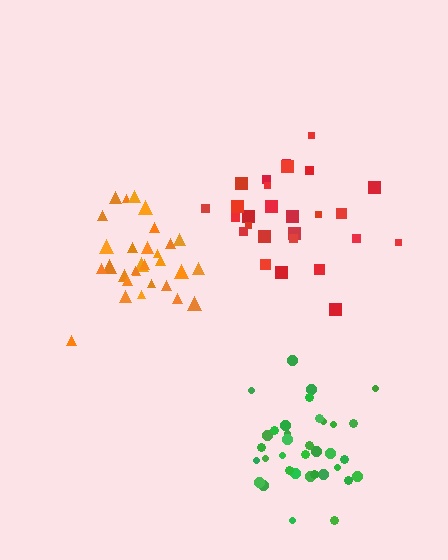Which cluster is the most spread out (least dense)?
Red.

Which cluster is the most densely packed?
Green.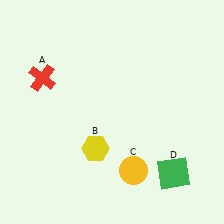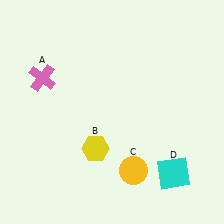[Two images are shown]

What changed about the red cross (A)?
In Image 1, A is red. In Image 2, it changed to pink.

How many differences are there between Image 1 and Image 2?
There are 2 differences between the two images.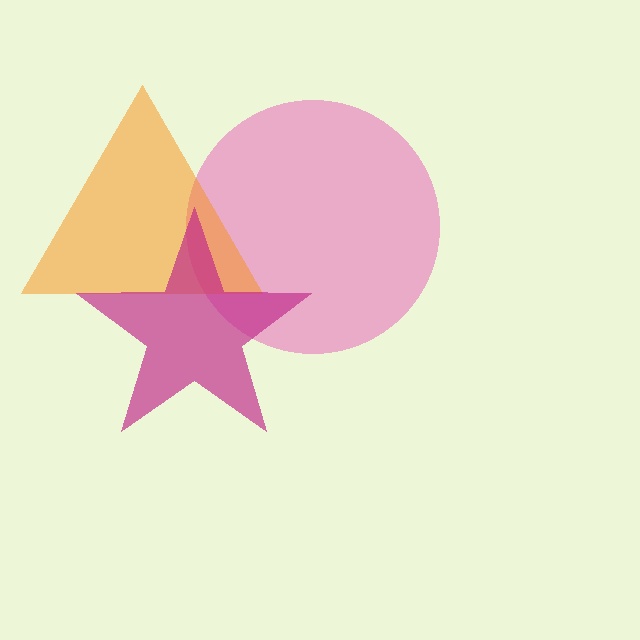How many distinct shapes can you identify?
There are 3 distinct shapes: a pink circle, an orange triangle, a magenta star.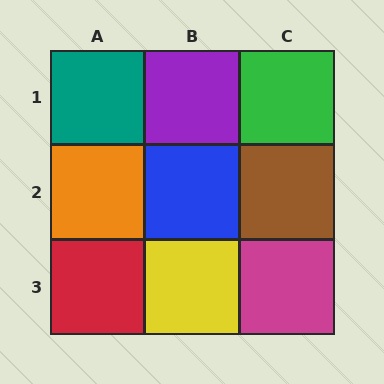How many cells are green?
1 cell is green.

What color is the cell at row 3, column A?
Red.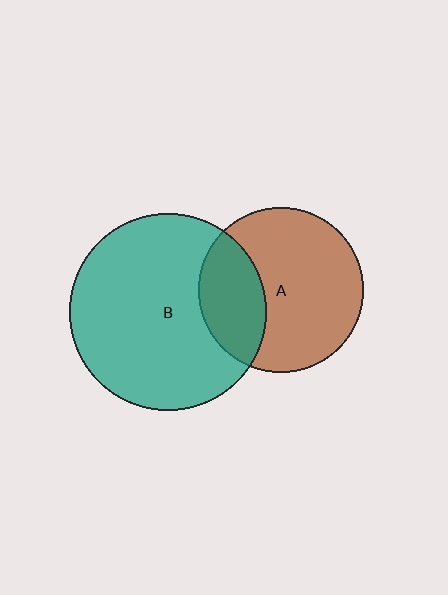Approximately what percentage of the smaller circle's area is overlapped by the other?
Approximately 30%.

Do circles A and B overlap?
Yes.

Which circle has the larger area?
Circle B (teal).